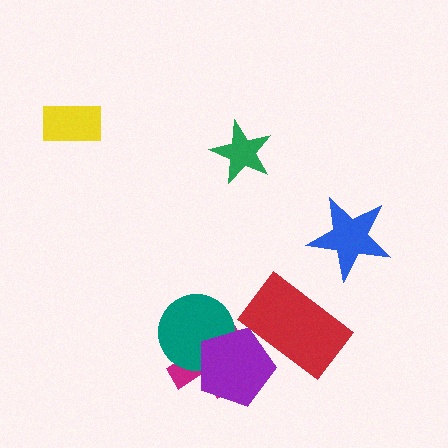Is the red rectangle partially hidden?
No, no other shape covers it.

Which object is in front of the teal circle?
The purple pentagon is in front of the teal circle.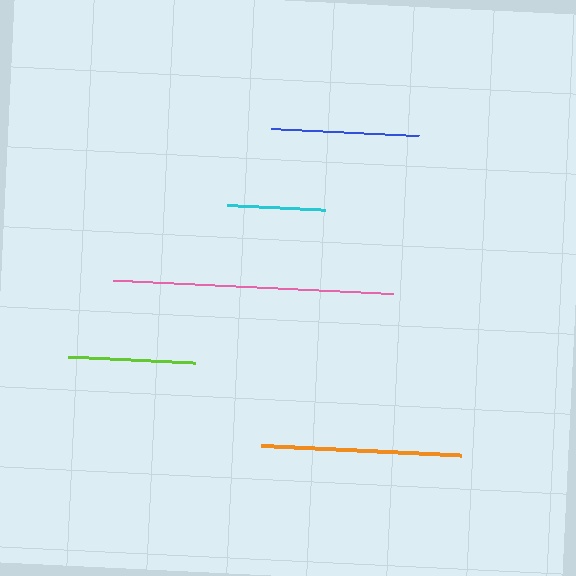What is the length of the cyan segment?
The cyan segment is approximately 98 pixels long.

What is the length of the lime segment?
The lime segment is approximately 127 pixels long.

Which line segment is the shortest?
The cyan line is the shortest at approximately 98 pixels.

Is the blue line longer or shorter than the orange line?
The orange line is longer than the blue line.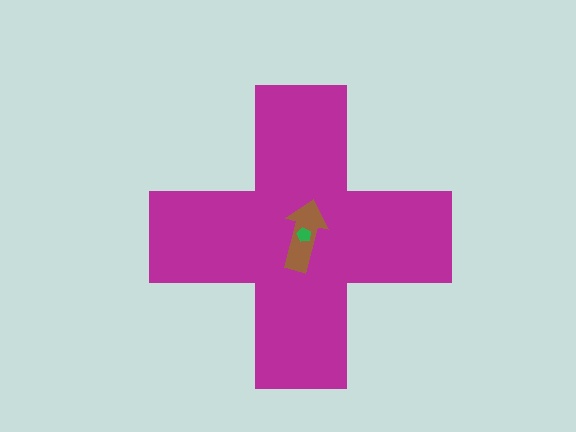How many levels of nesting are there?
3.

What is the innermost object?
The green pentagon.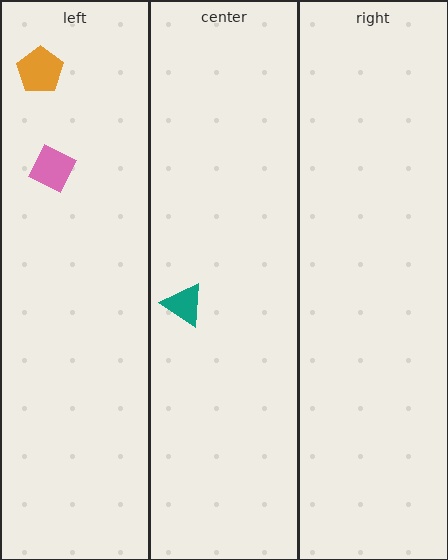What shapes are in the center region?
The teal triangle.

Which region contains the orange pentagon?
The left region.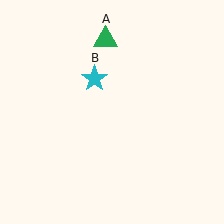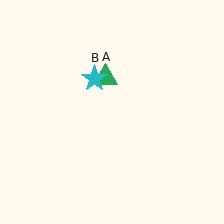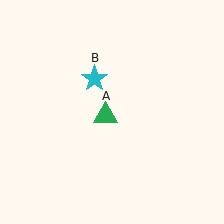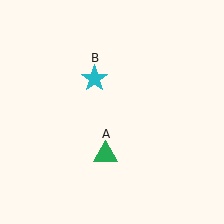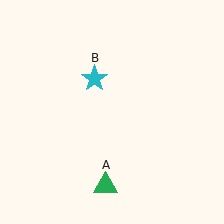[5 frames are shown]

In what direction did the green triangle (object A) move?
The green triangle (object A) moved down.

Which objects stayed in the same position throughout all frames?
Cyan star (object B) remained stationary.